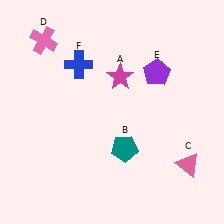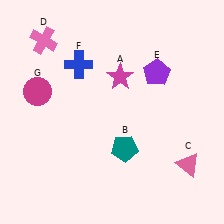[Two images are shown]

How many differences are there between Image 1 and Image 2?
There is 1 difference between the two images.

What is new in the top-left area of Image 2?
A magenta circle (G) was added in the top-left area of Image 2.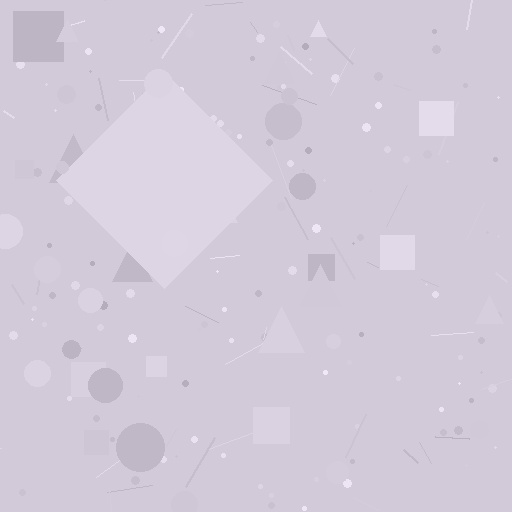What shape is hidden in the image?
A diamond is hidden in the image.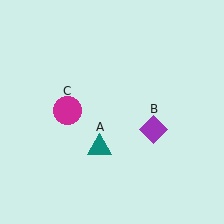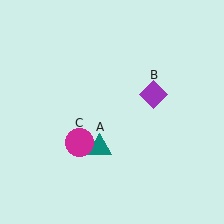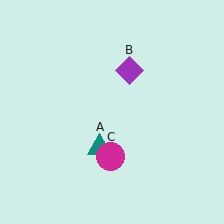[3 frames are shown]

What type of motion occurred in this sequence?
The purple diamond (object B), magenta circle (object C) rotated counterclockwise around the center of the scene.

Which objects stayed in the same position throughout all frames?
Teal triangle (object A) remained stationary.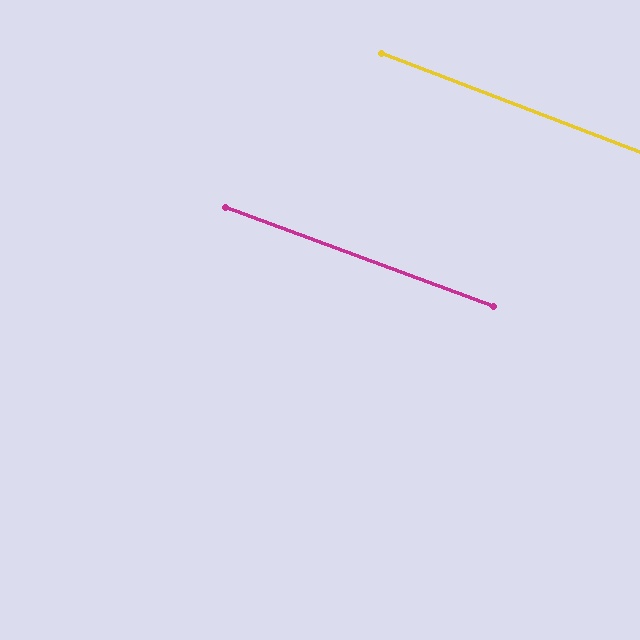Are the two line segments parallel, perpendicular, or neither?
Parallel — their directions differ by only 0.6°.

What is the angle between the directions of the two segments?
Approximately 1 degree.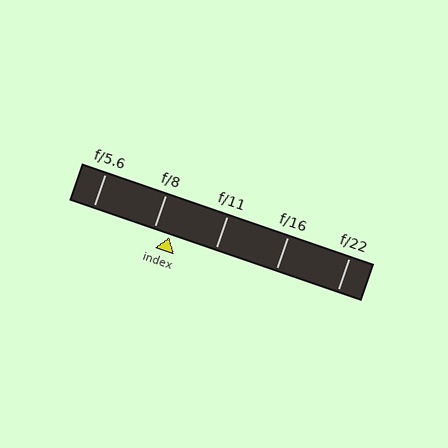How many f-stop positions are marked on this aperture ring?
There are 5 f-stop positions marked.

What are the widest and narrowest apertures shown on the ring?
The widest aperture shown is f/5.6 and the narrowest is f/22.